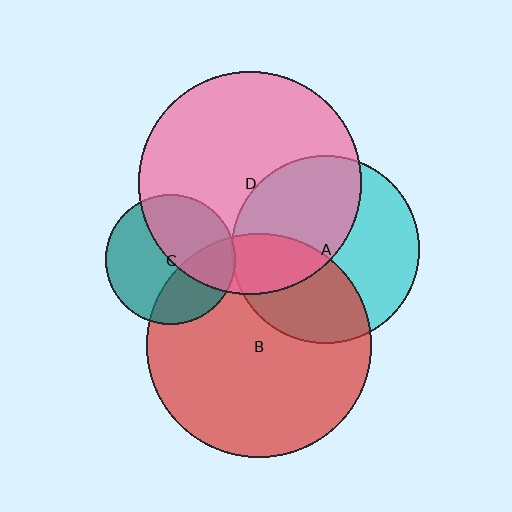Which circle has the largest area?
Circle B (red).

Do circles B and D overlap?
Yes.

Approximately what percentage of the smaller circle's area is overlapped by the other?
Approximately 15%.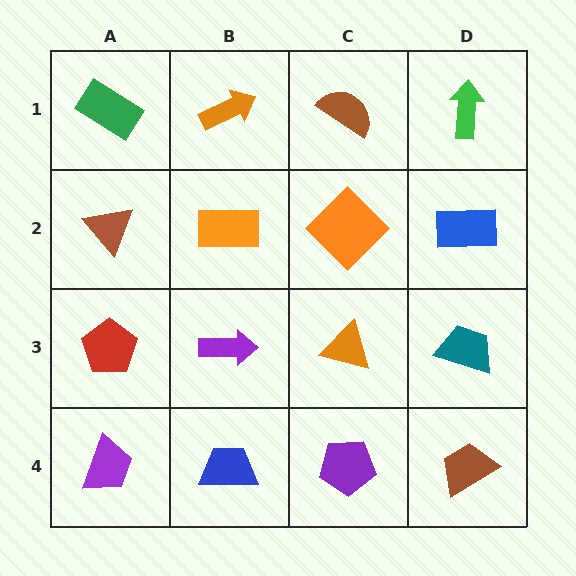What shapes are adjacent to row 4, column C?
An orange triangle (row 3, column C), a blue trapezoid (row 4, column B), a brown trapezoid (row 4, column D).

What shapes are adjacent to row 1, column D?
A blue rectangle (row 2, column D), a brown semicircle (row 1, column C).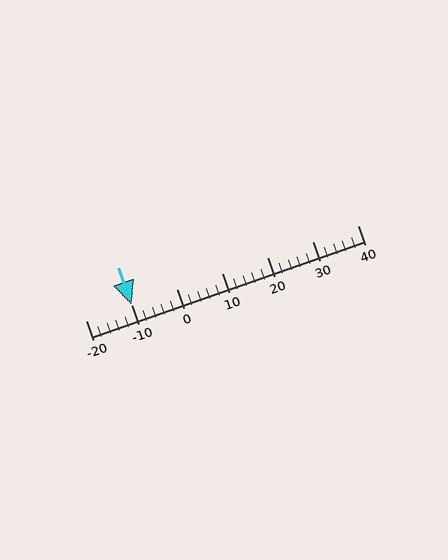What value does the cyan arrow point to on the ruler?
The cyan arrow points to approximately -10.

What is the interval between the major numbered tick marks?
The major tick marks are spaced 10 units apart.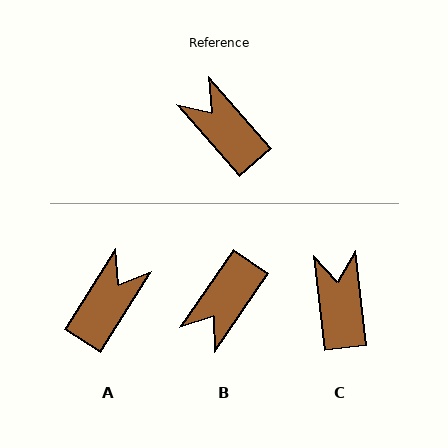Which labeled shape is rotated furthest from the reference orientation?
B, about 104 degrees away.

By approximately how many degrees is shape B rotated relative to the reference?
Approximately 104 degrees counter-clockwise.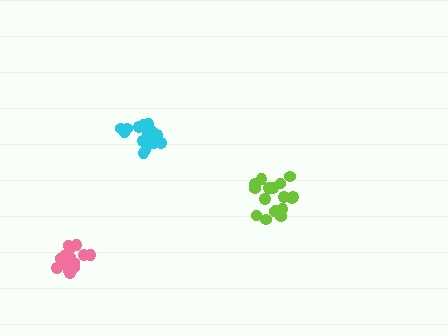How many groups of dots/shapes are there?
There are 3 groups.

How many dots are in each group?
Group 1: 17 dots, Group 2: 18 dots, Group 3: 18 dots (53 total).